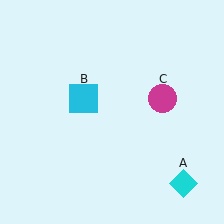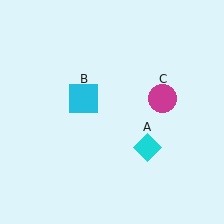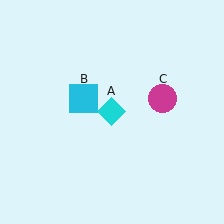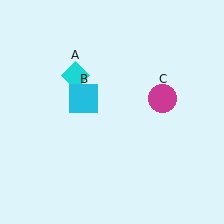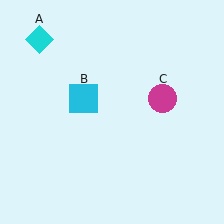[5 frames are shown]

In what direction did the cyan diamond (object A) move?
The cyan diamond (object A) moved up and to the left.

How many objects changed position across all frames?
1 object changed position: cyan diamond (object A).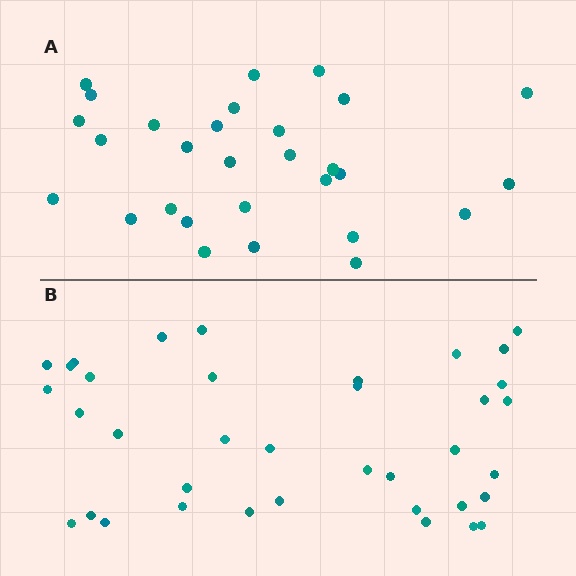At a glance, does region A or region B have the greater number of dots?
Region B (the bottom region) has more dots.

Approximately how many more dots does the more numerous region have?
Region B has roughly 8 or so more dots than region A.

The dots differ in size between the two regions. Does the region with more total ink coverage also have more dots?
No. Region A has more total ink coverage because its dots are larger, but region B actually contains more individual dots. Total area can be misleading — the number of items is what matters here.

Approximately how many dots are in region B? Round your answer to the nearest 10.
About 40 dots. (The exact count is 37, which rounds to 40.)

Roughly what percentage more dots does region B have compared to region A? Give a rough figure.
About 30% more.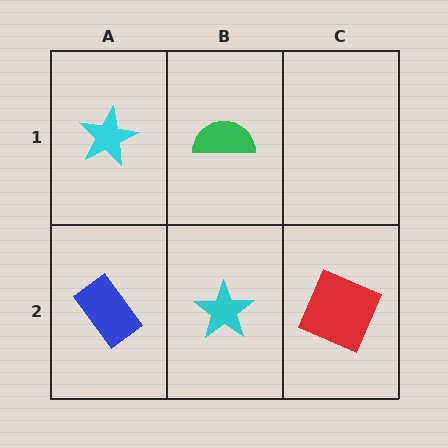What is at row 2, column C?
A red square.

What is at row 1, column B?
A green semicircle.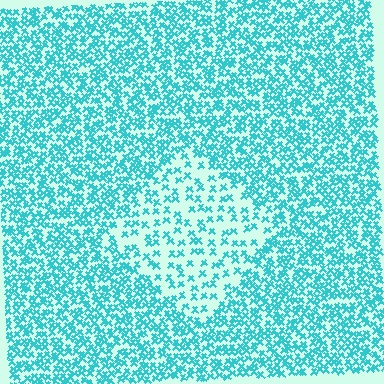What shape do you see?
I see a diamond.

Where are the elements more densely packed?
The elements are more densely packed outside the diamond boundary.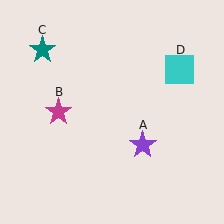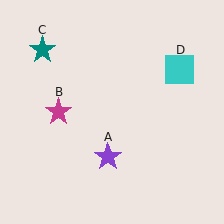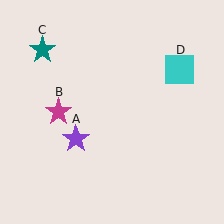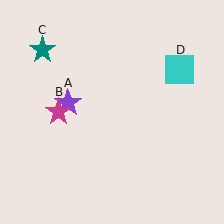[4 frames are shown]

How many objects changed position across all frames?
1 object changed position: purple star (object A).